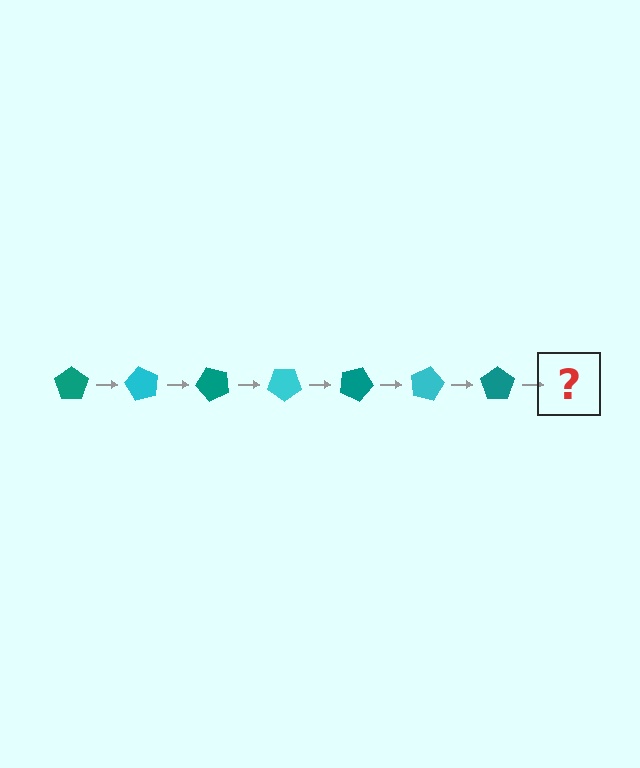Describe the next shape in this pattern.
It should be a cyan pentagon, rotated 420 degrees from the start.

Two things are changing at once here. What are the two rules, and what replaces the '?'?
The two rules are that it rotates 60 degrees each step and the color cycles through teal and cyan. The '?' should be a cyan pentagon, rotated 420 degrees from the start.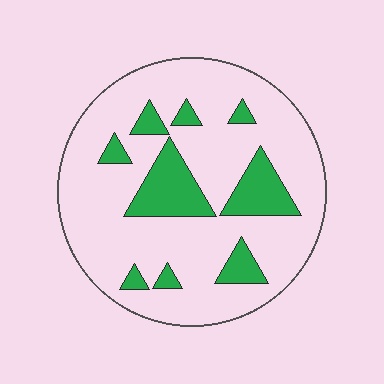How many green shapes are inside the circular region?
9.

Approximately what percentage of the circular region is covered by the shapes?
Approximately 20%.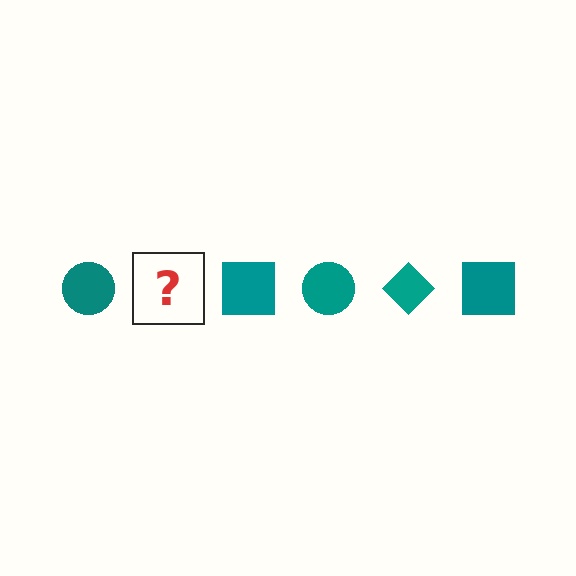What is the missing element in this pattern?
The missing element is a teal diamond.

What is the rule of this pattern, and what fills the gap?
The rule is that the pattern cycles through circle, diamond, square shapes in teal. The gap should be filled with a teal diamond.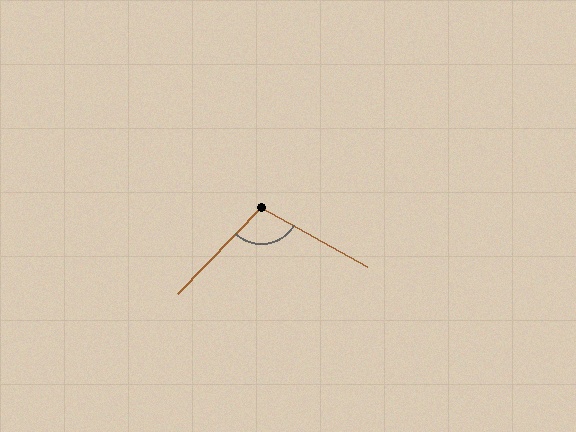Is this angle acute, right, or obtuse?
It is obtuse.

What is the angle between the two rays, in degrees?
Approximately 105 degrees.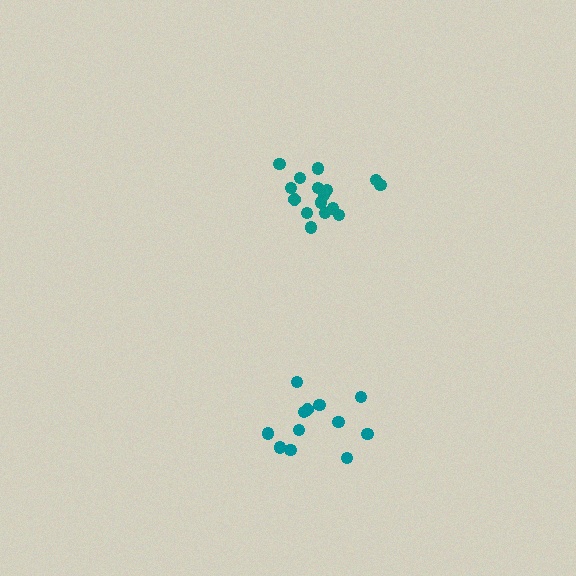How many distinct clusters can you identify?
There are 2 distinct clusters.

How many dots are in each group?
Group 1: 16 dots, Group 2: 12 dots (28 total).